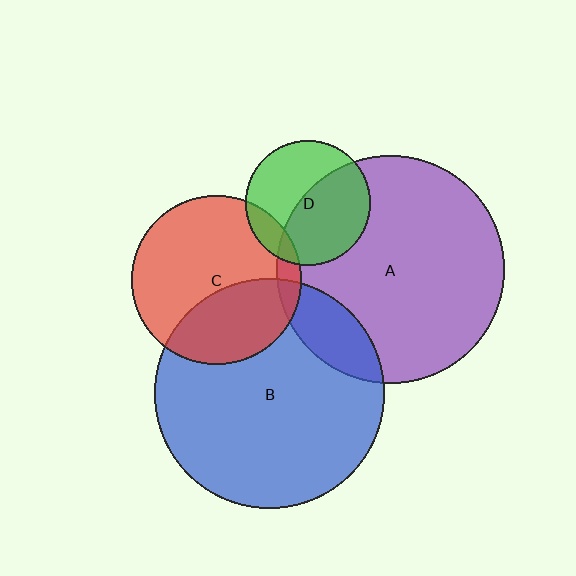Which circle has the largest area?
Circle B (blue).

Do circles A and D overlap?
Yes.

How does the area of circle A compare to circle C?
Approximately 1.8 times.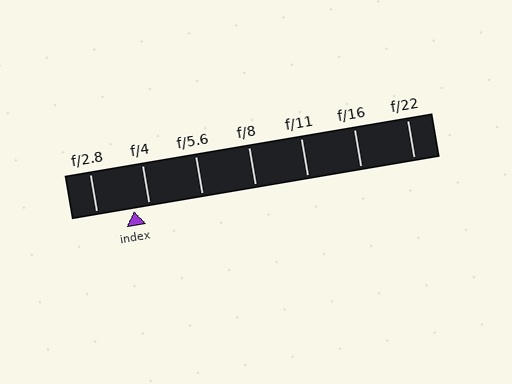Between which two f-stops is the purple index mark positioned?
The index mark is between f/2.8 and f/4.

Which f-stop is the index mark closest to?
The index mark is closest to f/4.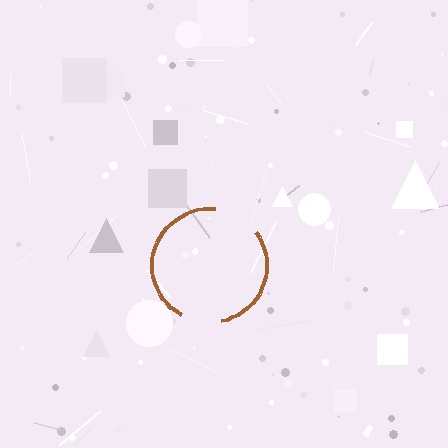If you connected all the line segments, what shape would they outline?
They would outline a circle.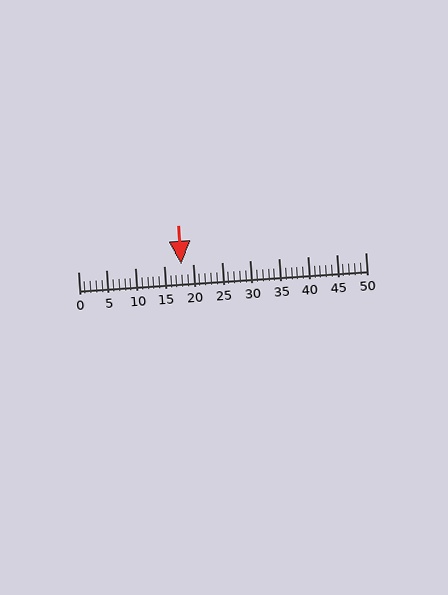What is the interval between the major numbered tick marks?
The major tick marks are spaced 5 units apart.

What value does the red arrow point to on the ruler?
The red arrow points to approximately 18.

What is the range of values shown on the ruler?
The ruler shows values from 0 to 50.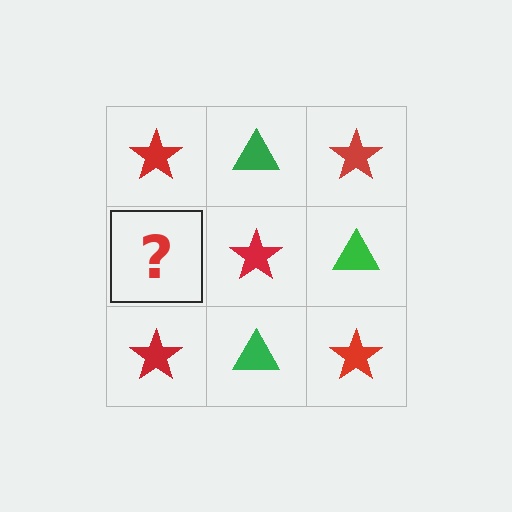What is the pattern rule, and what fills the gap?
The rule is that it alternates red star and green triangle in a checkerboard pattern. The gap should be filled with a green triangle.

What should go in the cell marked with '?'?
The missing cell should contain a green triangle.